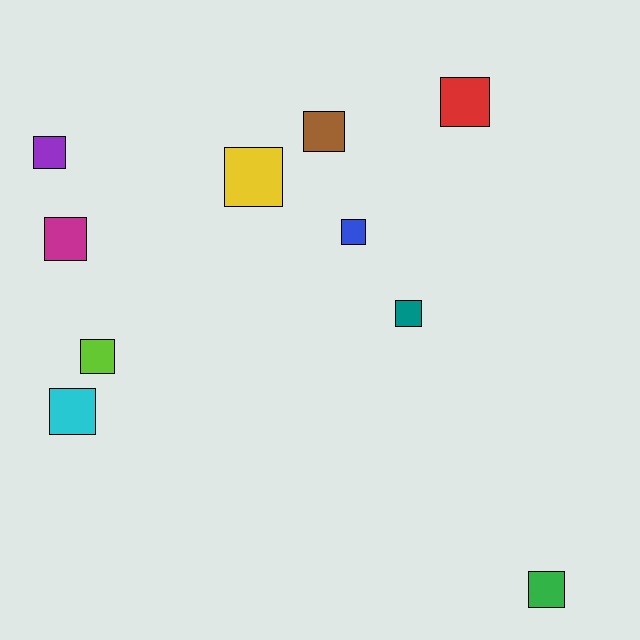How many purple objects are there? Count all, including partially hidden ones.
There is 1 purple object.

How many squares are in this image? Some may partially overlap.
There are 10 squares.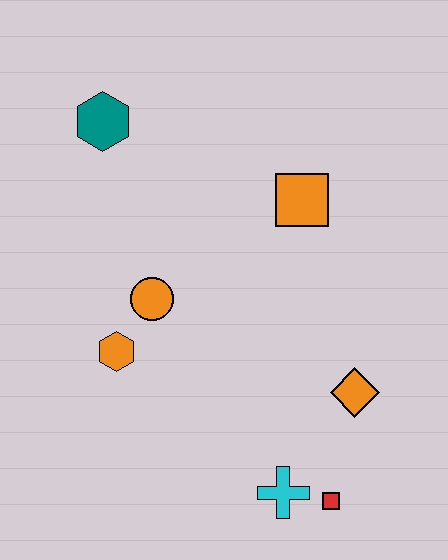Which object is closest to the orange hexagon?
The orange circle is closest to the orange hexagon.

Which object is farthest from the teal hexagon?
The red square is farthest from the teal hexagon.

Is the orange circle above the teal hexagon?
No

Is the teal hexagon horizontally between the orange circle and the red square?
No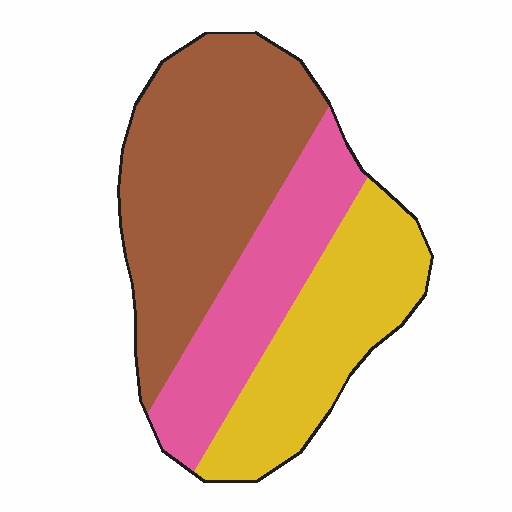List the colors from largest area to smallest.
From largest to smallest: brown, yellow, pink.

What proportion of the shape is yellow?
Yellow takes up about one third (1/3) of the shape.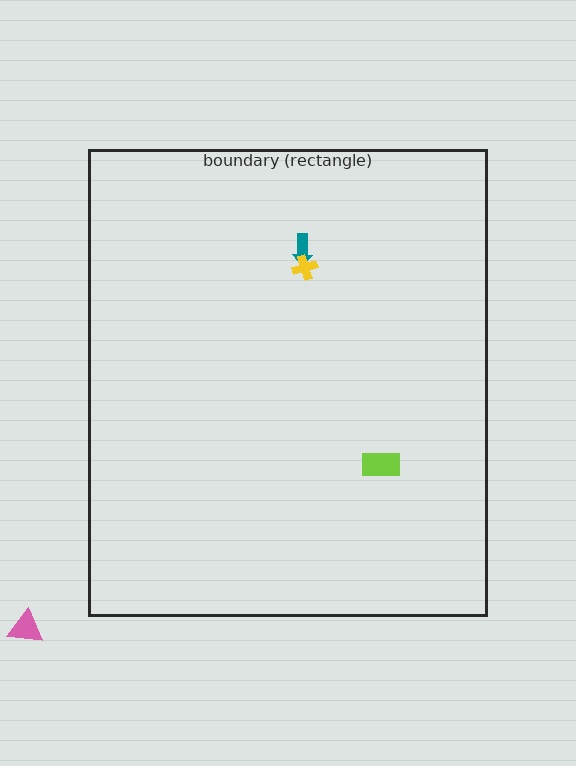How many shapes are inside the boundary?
3 inside, 1 outside.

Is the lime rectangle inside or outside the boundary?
Inside.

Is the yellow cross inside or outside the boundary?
Inside.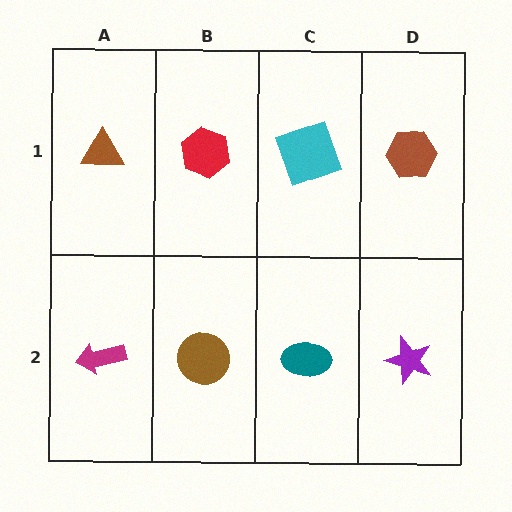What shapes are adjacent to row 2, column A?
A brown triangle (row 1, column A), a brown circle (row 2, column B).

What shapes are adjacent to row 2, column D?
A brown hexagon (row 1, column D), a teal ellipse (row 2, column C).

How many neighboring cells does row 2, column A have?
2.